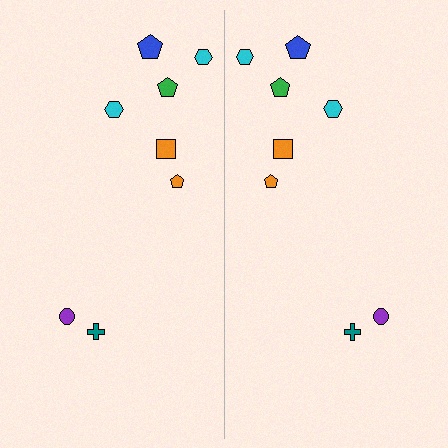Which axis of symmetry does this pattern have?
The pattern has a vertical axis of symmetry running through the center of the image.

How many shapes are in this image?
There are 16 shapes in this image.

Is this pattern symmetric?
Yes, this pattern has bilateral (reflection) symmetry.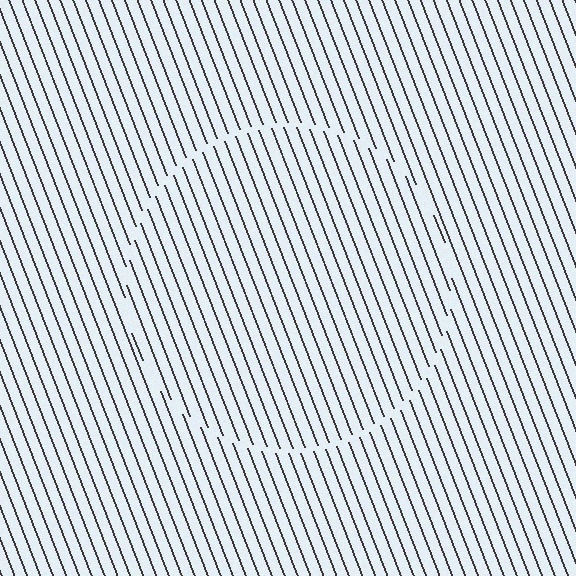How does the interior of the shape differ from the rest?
The interior of the shape contains the same grating, shifted by half a period — the contour is defined by the phase discontinuity where line-ends from the inner and outer gratings abut.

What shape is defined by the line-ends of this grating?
An illusory circle. The interior of the shape contains the same grating, shifted by half a period — the contour is defined by the phase discontinuity where line-ends from the inner and outer gratings abut.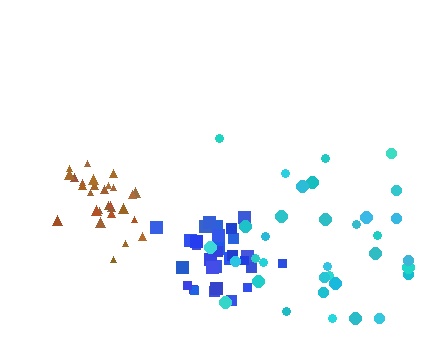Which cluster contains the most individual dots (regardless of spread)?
Cyan (34).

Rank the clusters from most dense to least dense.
brown, blue, cyan.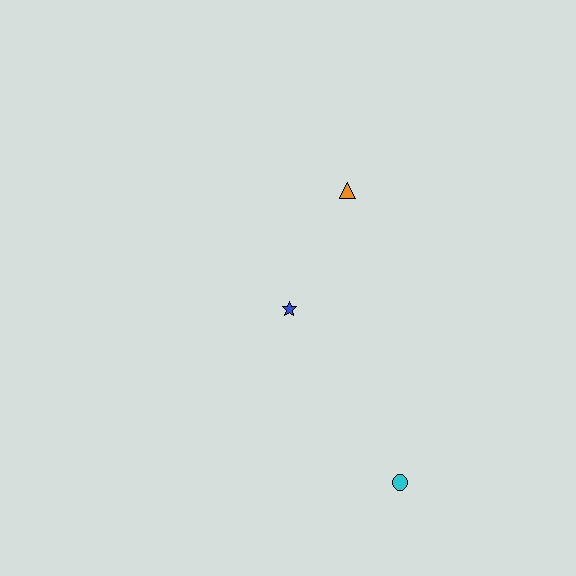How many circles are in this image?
There is 1 circle.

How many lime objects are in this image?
There are no lime objects.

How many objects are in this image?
There are 3 objects.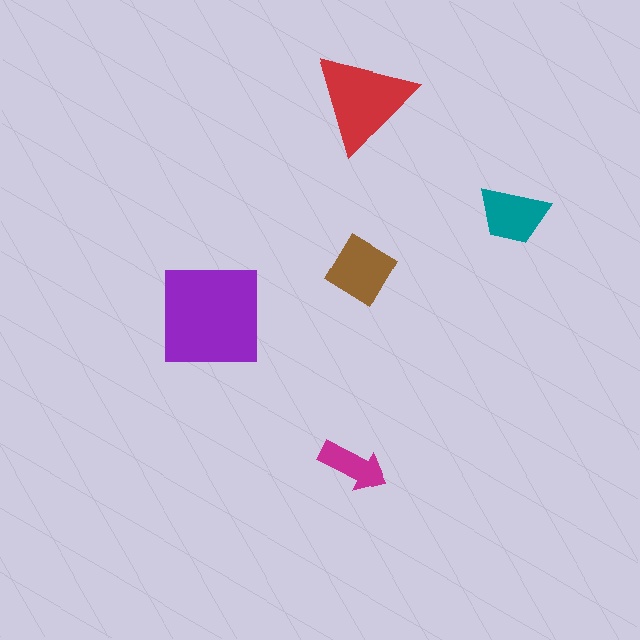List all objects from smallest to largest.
The magenta arrow, the teal trapezoid, the brown diamond, the red triangle, the purple square.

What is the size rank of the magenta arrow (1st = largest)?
5th.